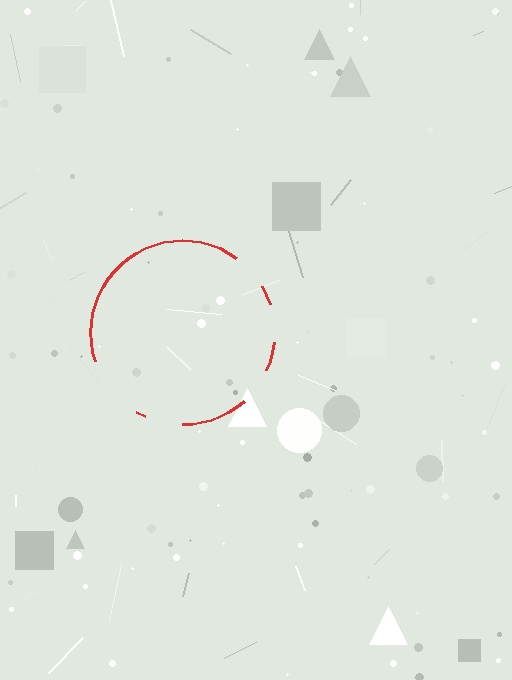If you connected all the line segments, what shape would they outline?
They would outline a circle.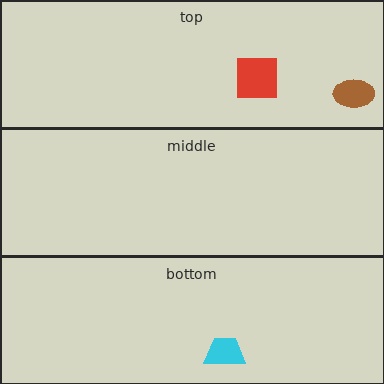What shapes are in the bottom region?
The cyan trapezoid.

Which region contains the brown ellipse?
The top region.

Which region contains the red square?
The top region.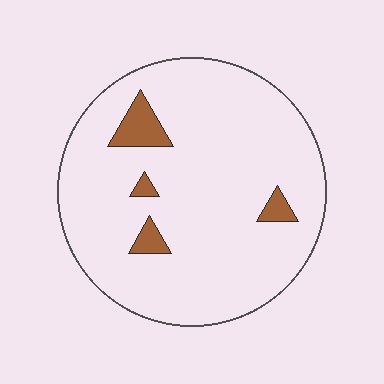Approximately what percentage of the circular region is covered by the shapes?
Approximately 5%.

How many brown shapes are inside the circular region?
4.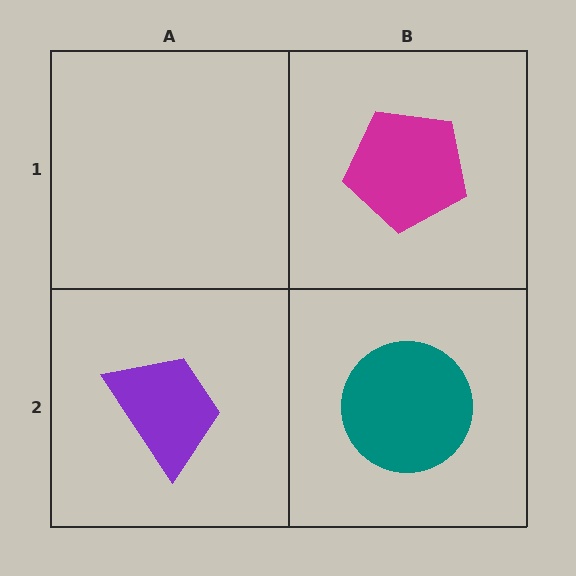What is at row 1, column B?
A magenta pentagon.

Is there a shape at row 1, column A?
No, that cell is empty.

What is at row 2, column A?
A purple trapezoid.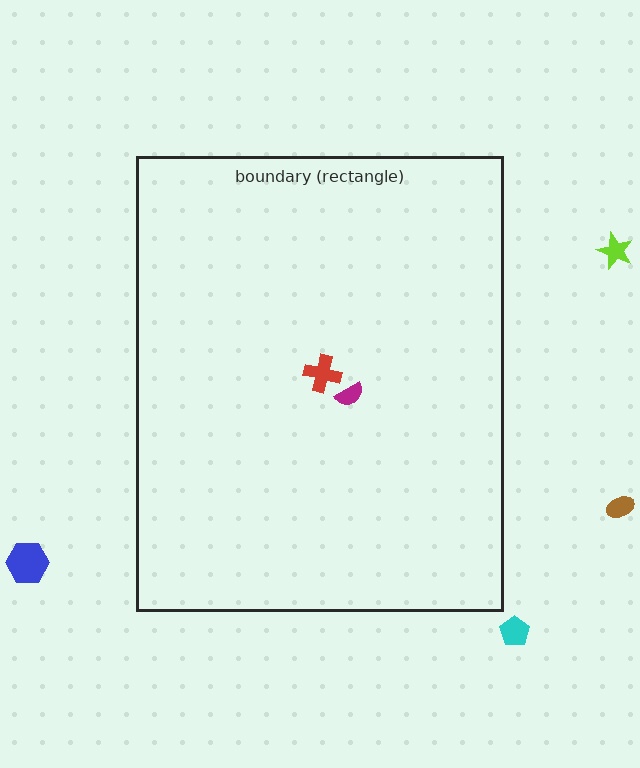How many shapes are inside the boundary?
2 inside, 4 outside.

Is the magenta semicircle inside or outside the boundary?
Inside.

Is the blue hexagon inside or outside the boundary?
Outside.